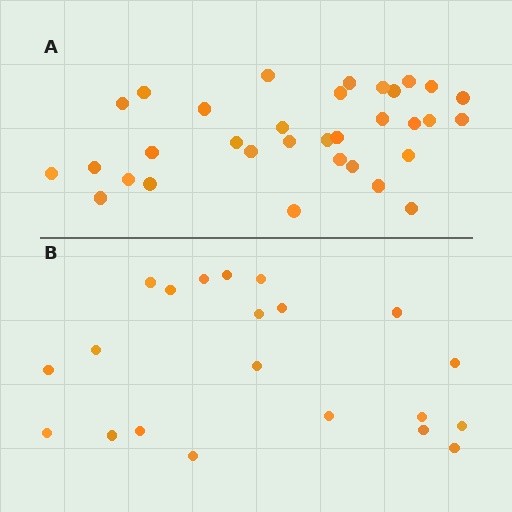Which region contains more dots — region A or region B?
Region A (the top region) has more dots.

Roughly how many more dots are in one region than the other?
Region A has roughly 12 or so more dots than region B.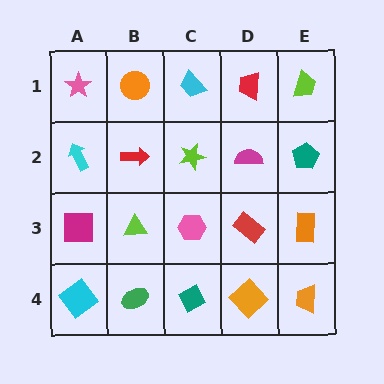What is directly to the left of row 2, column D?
A lime star.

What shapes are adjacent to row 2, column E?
A lime trapezoid (row 1, column E), an orange rectangle (row 3, column E), a magenta semicircle (row 2, column D).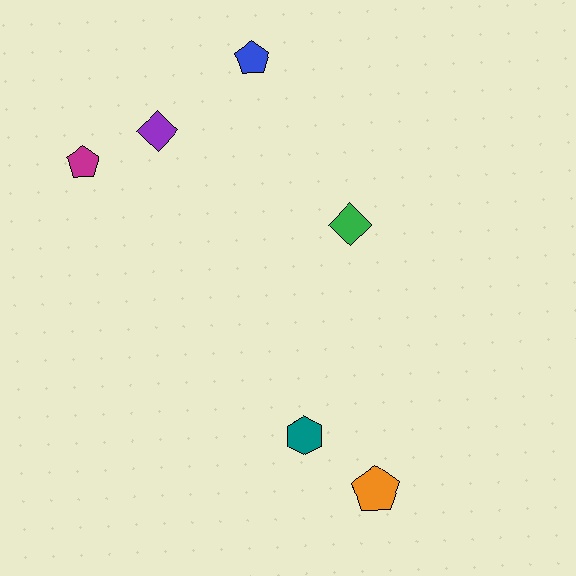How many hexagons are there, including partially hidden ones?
There is 1 hexagon.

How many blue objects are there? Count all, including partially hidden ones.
There is 1 blue object.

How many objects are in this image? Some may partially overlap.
There are 6 objects.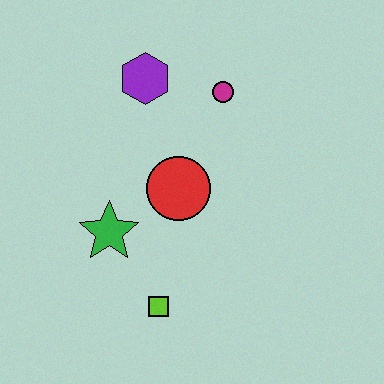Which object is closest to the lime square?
The green star is closest to the lime square.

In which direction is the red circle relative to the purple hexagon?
The red circle is below the purple hexagon.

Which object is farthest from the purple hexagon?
The lime square is farthest from the purple hexagon.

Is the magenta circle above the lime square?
Yes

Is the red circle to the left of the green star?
No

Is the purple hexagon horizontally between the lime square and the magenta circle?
No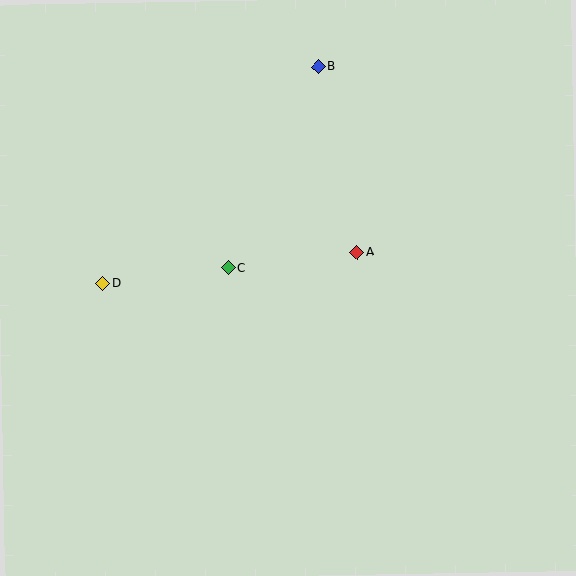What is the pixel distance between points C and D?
The distance between C and D is 126 pixels.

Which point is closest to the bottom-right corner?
Point A is closest to the bottom-right corner.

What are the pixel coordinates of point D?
Point D is at (103, 283).